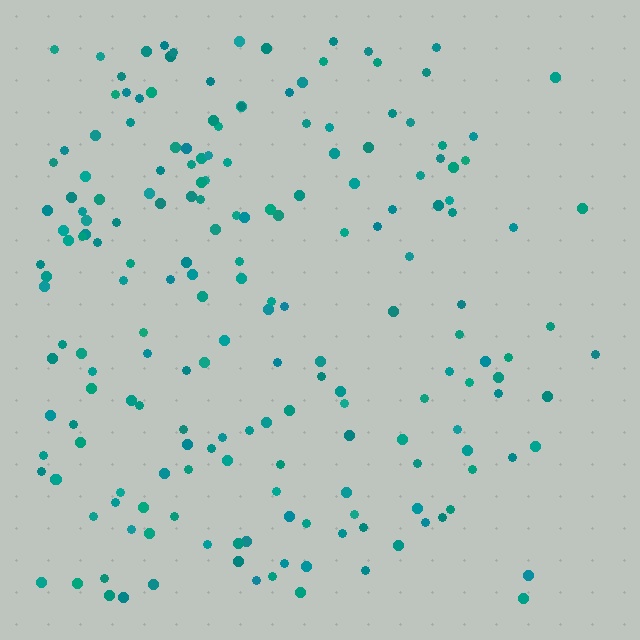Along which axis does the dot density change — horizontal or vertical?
Horizontal.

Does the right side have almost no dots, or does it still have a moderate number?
Still a moderate number, just noticeably fewer than the left.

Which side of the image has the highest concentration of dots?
The left.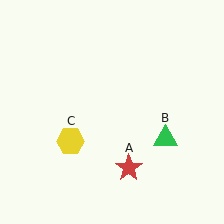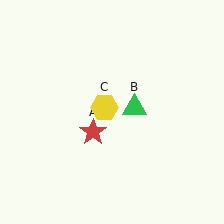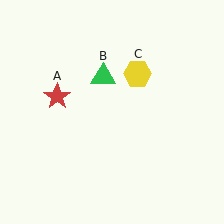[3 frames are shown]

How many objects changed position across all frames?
3 objects changed position: red star (object A), green triangle (object B), yellow hexagon (object C).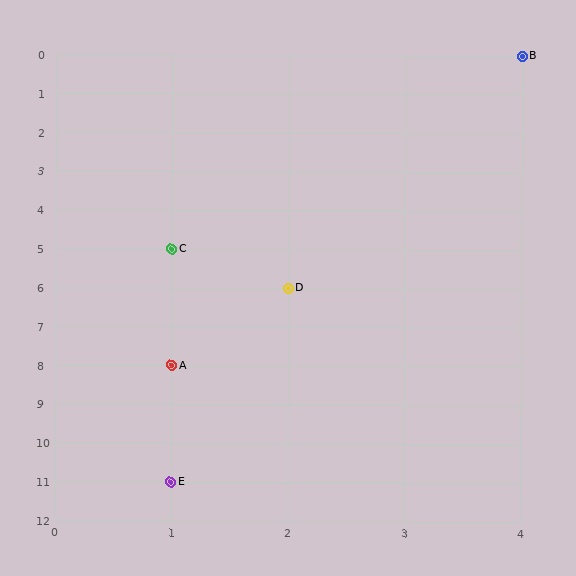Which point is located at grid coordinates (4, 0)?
Point B is at (4, 0).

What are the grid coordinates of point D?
Point D is at grid coordinates (2, 6).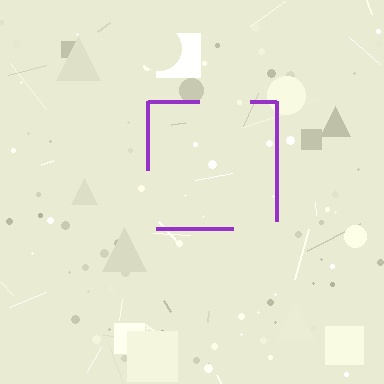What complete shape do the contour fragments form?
The contour fragments form a square.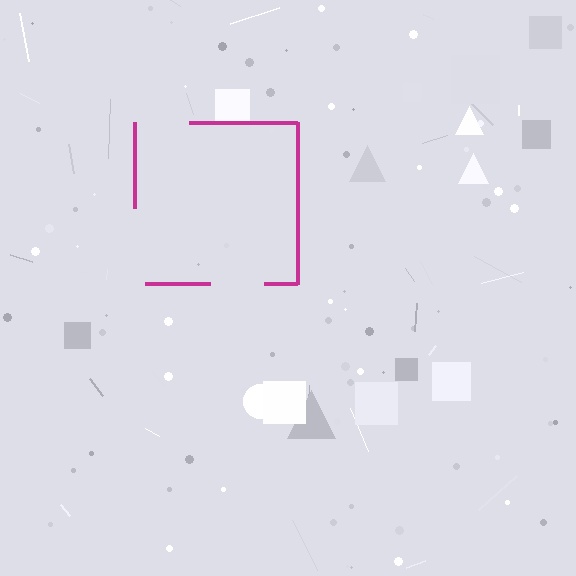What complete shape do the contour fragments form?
The contour fragments form a square.